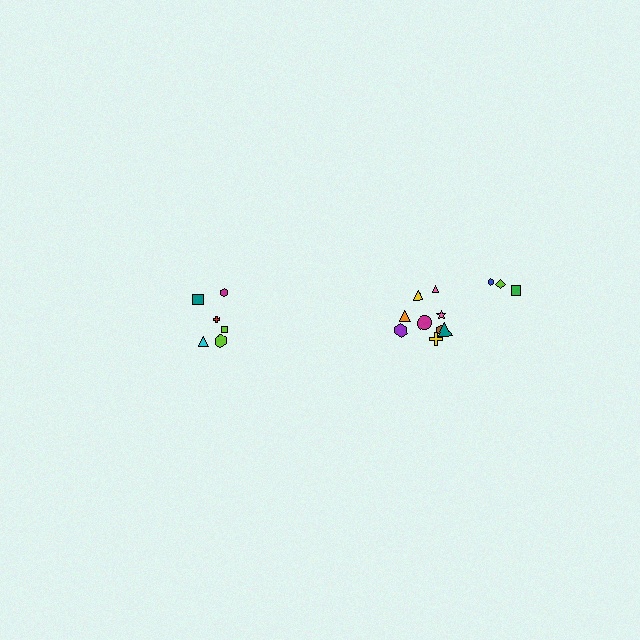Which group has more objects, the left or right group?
The right group.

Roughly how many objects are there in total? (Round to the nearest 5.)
Roughly 20 objects in total.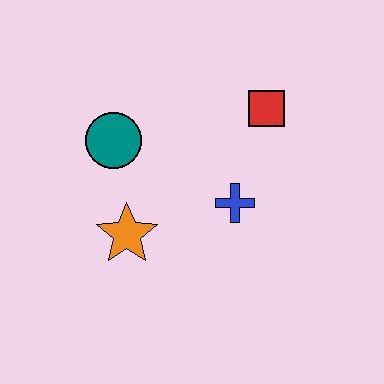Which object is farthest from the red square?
The orange star is farthest from the red square.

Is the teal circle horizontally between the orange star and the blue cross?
No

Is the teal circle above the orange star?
Yes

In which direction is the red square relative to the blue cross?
The red square is above the blue cross.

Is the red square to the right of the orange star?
Yes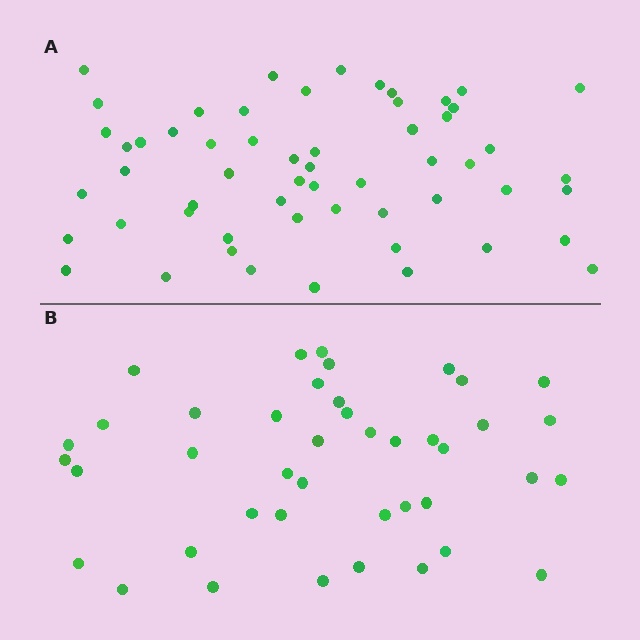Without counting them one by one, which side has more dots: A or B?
Region A (the top region) has more dots.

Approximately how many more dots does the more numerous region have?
Region A has approximately 15 more dots than region B.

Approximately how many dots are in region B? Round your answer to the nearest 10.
About 40 dots. (The exact count is 42, which rounds to 40.)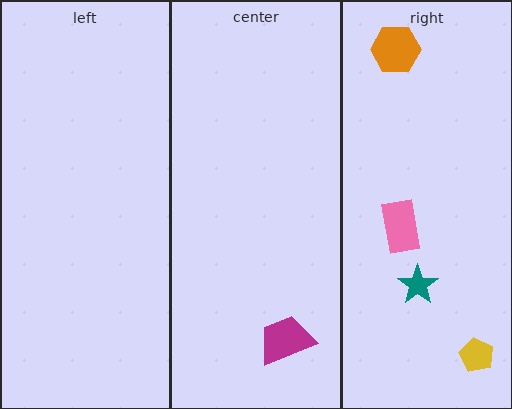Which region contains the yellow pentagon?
The right region.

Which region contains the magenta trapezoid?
The center region.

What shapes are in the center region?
The magenta trapezoid.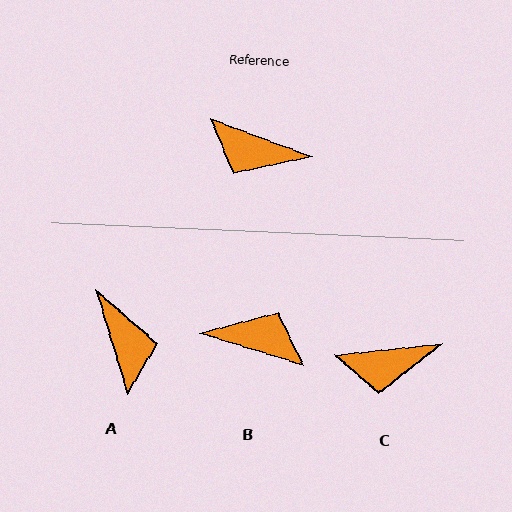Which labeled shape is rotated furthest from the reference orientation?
B, about 177 degrees away.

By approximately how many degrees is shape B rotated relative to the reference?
Approximately 177 degrees clockwise.